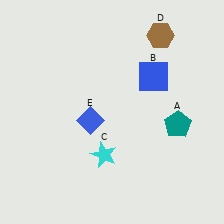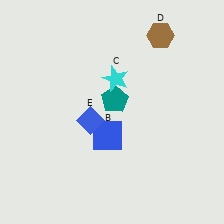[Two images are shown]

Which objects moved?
The objects that moved are: the teal pentagon (A), the blue square (B), the cyan star (C).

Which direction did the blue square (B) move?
The blue square (B) moved down.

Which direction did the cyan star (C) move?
The cyan star (C) moved up.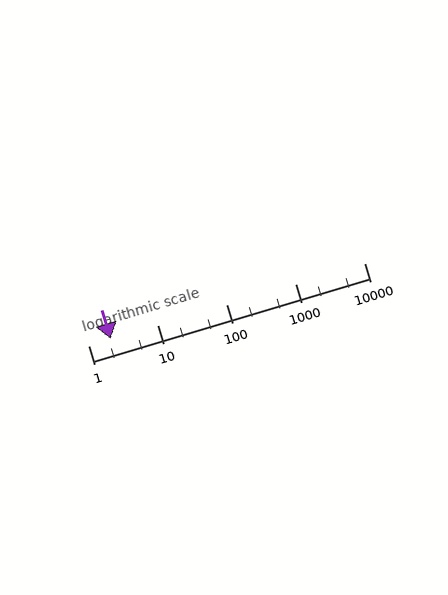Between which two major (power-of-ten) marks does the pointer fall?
The pointer is between 1 and 10.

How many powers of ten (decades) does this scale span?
The scale spans 4 decades, from 1 to 10000.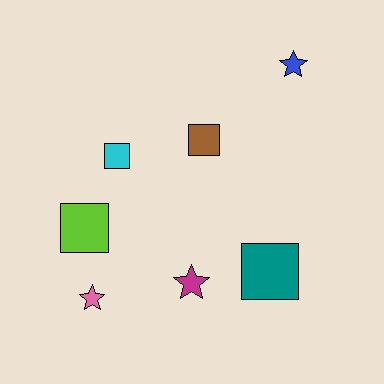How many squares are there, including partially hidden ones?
There are 4 squares.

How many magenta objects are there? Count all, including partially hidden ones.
There is 1 magenta object.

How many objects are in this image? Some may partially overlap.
There are 7 objects.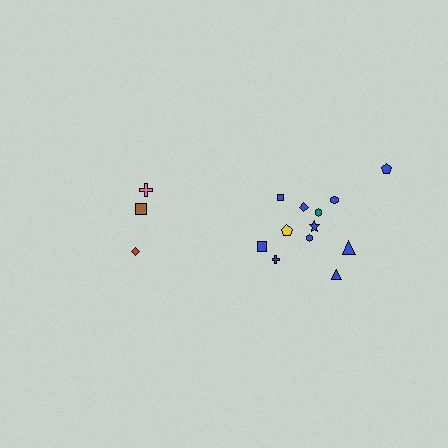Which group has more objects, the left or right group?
The right group.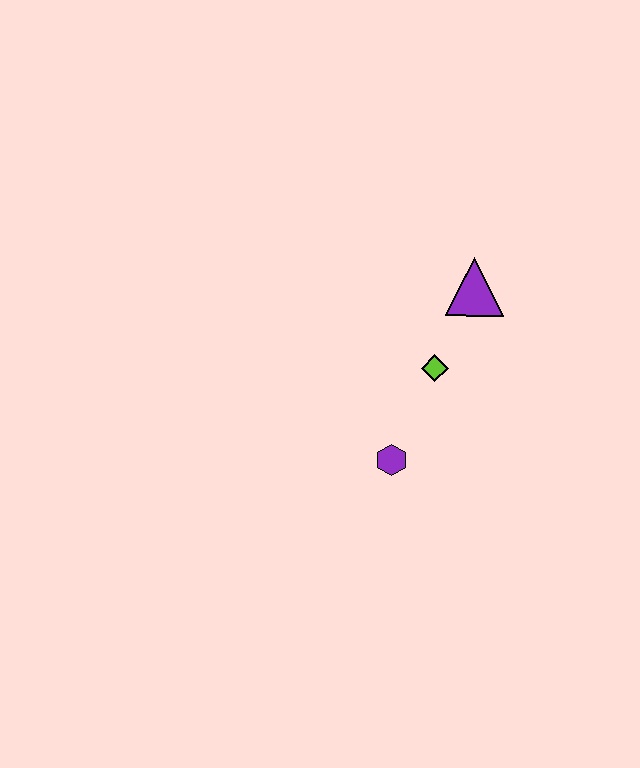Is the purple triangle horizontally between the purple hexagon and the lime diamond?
No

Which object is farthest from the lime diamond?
The purple hexagon is farthest from the lime diamond.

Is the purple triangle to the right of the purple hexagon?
Yes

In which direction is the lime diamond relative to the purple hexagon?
The lime diamond is above the purple hexagon.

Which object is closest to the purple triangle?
The lime diamond is closest to the purple triangle.